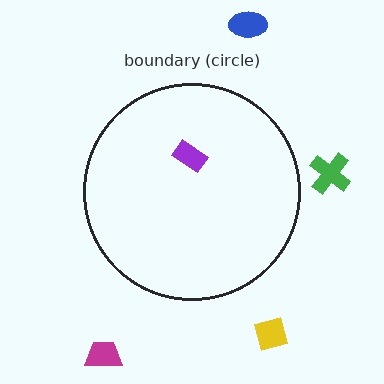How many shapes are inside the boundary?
1 inside, 4 outside.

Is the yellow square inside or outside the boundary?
Outside.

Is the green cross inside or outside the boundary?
Outside.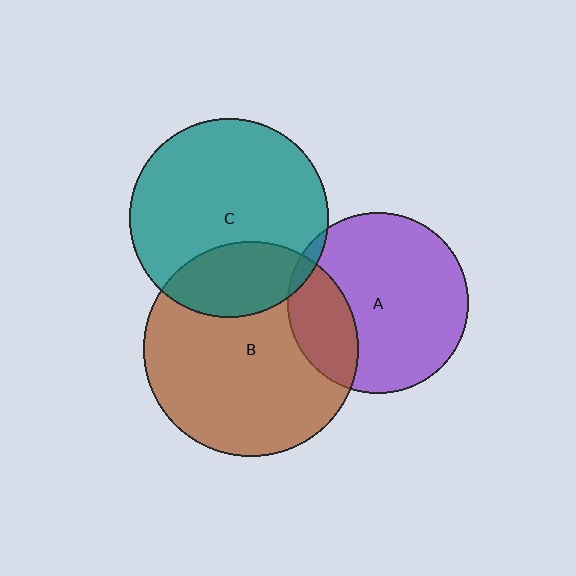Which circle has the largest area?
Circle B (brown).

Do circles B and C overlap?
Yes.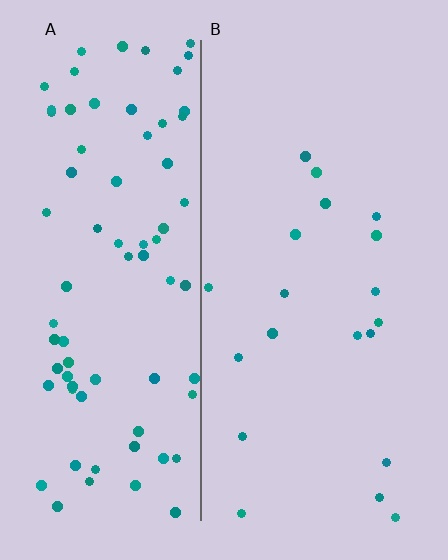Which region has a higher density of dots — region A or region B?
A (the left).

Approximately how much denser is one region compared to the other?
Approximately 4.1× — region A over region B.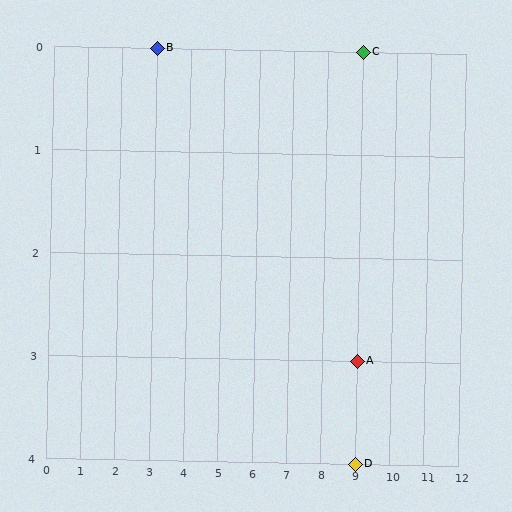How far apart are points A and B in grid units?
Points A and B are 6 columns and 3 rows apart (about 6.7 grid units diagonally).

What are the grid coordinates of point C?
Point C is at grid coordinates (9, 0).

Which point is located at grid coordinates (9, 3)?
Point A is at (9, 3).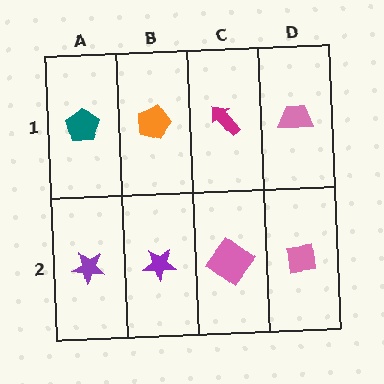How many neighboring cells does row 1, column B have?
3.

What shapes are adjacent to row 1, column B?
A purple star (row 2, column B), a teal pentagon (row 1, column A), a magenta arrow (row 1, column C).